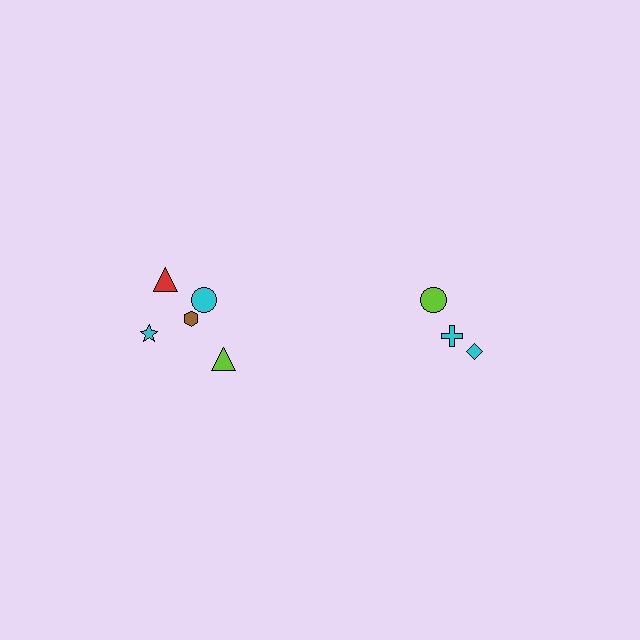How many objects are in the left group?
There are 5 objects.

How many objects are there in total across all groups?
There are 8 objects.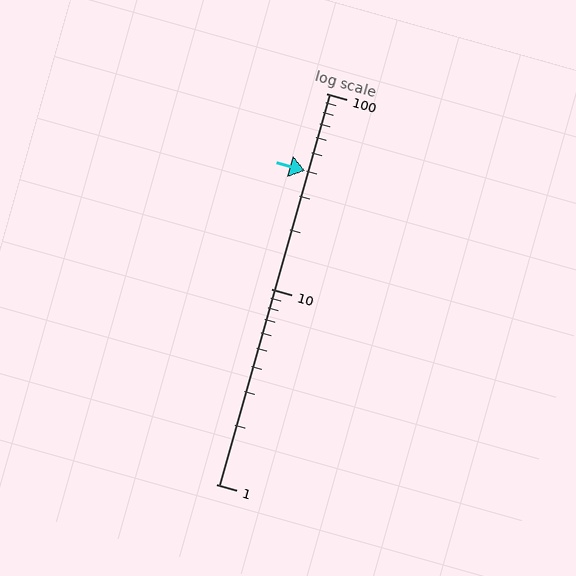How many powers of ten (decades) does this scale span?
The scale spans 2 decades, from 1 to 100.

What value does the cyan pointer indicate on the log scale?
The pointer indicates approximately 40.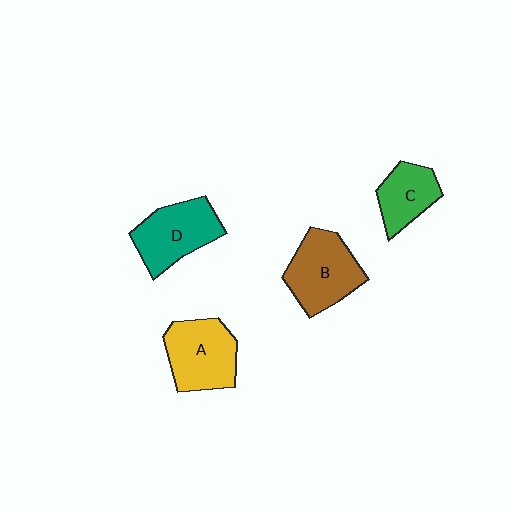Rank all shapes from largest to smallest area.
From largest to smallest: B (brown), A (yellow), D (teal), C (green).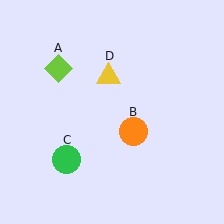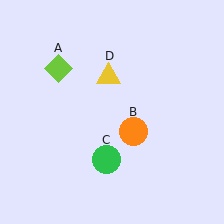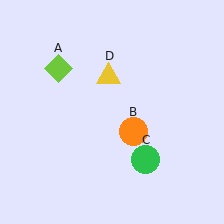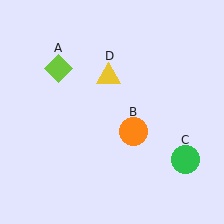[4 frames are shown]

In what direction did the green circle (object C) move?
The green circle (object C) moved right.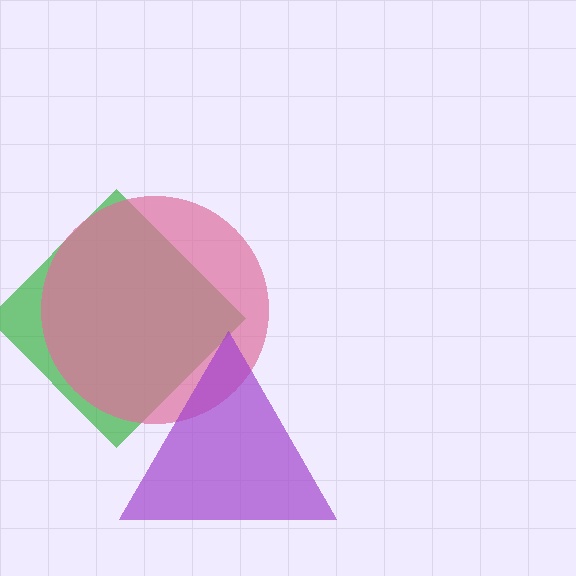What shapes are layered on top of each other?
The layered shapes are: a green diamond, a pink circle, a purple triangle.